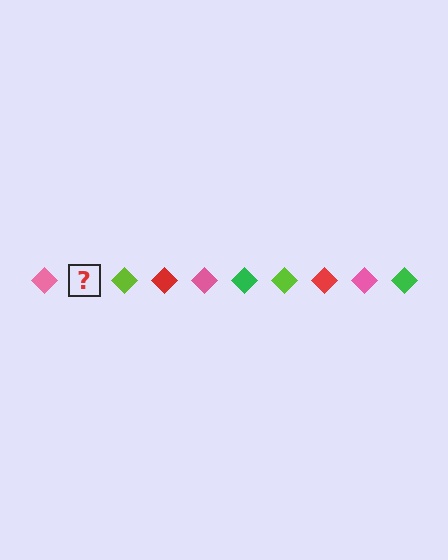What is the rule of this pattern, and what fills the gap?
The rule is that the pattern cycles through pink, green, lime, red diamonds. The gap should be filled with a green diamond.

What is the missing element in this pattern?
The missing element is a green diamond.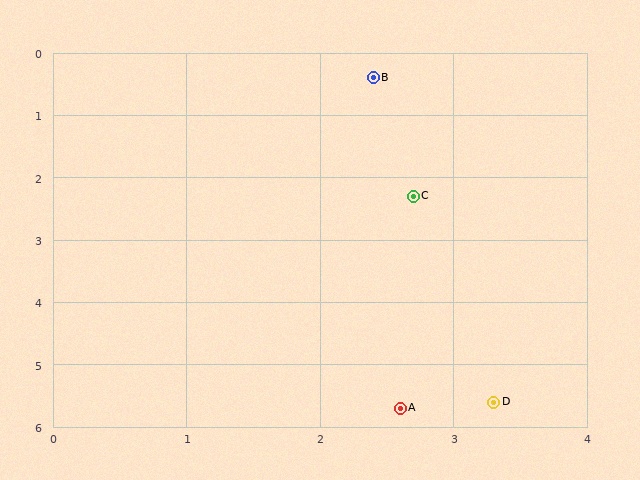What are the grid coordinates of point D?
Point D is at approximately (3.3, 5.6).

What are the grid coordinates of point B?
Point B is at approximately (2.4, 0.4).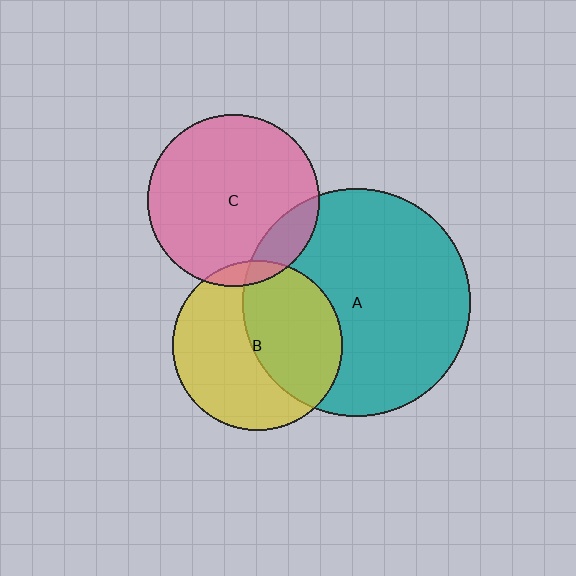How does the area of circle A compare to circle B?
Approximately 1.8 times.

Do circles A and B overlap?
Yes.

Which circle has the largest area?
Circle A (teal).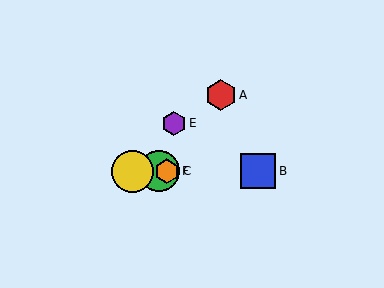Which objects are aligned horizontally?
Objects B, C, D, F are aligned horizontally.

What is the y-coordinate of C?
Object C is at y≈171.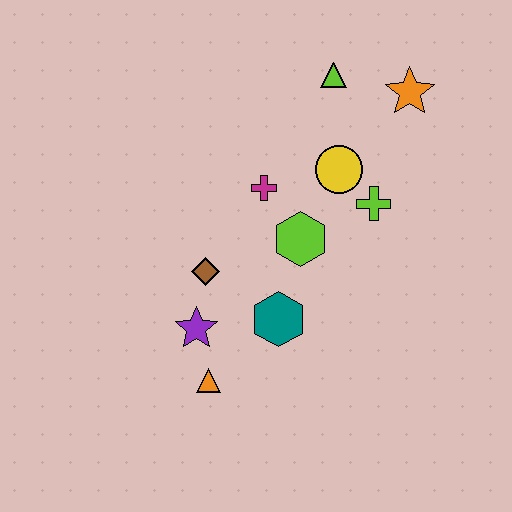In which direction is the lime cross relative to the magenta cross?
The lime cross is to the right of the magenta cross.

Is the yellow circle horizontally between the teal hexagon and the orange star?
Yes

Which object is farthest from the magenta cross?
The orange triangle is farthest from the magenta cross.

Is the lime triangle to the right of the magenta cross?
Yes